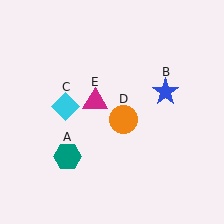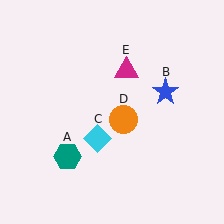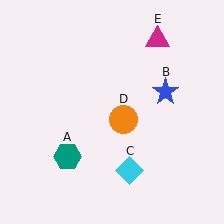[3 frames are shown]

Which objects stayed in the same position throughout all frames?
Teal hexagon (object A) and blue star (object B) and orange circle (object D) remained stationary.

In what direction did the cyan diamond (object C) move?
The cyan diamond (object C) moved down and to the right.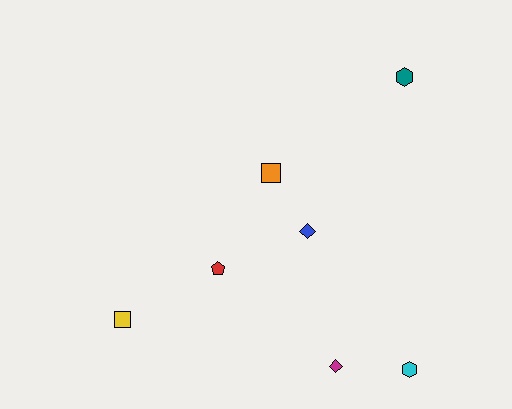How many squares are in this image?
There are 2 squares.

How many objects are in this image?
There are 7 objects.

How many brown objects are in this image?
There are no brown objects.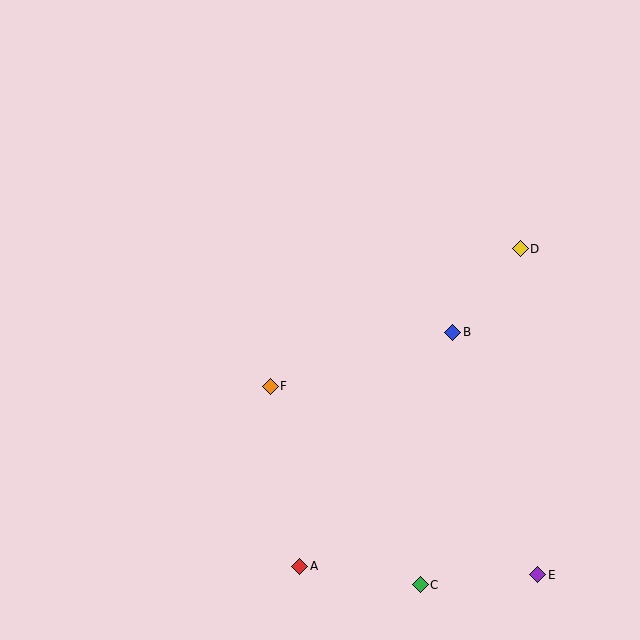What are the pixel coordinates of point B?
Point B is at (453, 332).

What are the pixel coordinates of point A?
Point A is at (300, 566).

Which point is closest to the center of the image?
Point F at (270, 386) is closest to the center.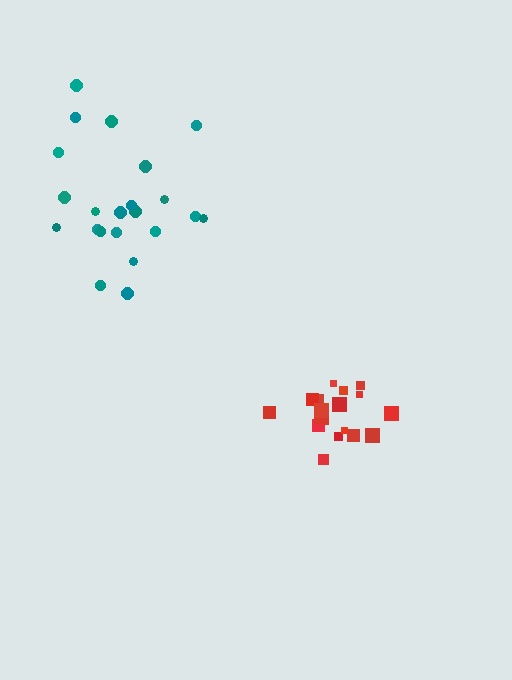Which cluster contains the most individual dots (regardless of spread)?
Teal (22).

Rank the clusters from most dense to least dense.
red, teal.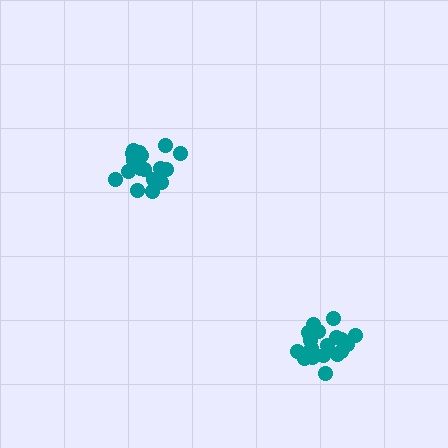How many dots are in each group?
Group 1: 19 dots, Group 2: 20 dots (39 total).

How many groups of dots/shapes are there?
There are 2 groups.